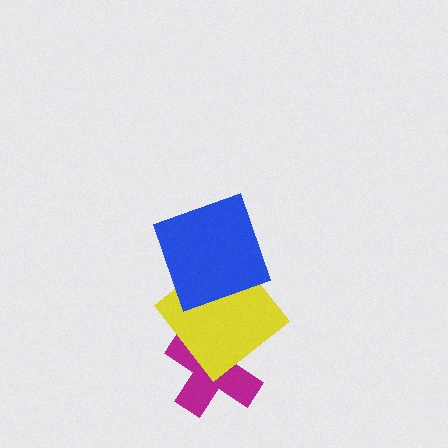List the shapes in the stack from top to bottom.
From top to bottom: the blue square, the yellow diamond, the magenta cross.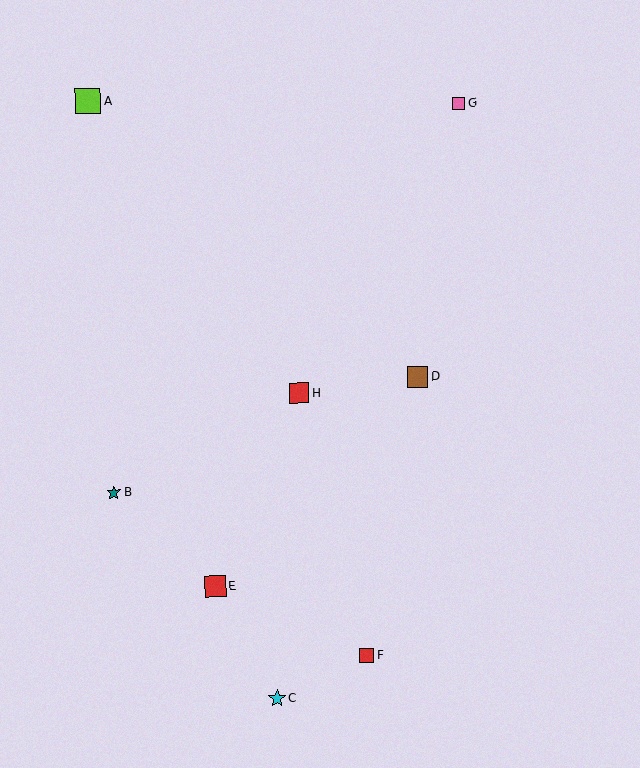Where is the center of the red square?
The center of the red square is at (215, 586).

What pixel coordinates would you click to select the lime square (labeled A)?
Click at (88, 101) to select the lime square A.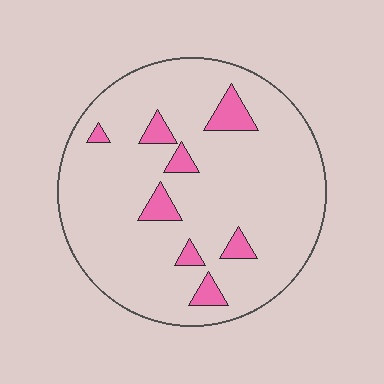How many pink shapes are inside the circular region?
8.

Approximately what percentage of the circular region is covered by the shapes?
Approximately 10%.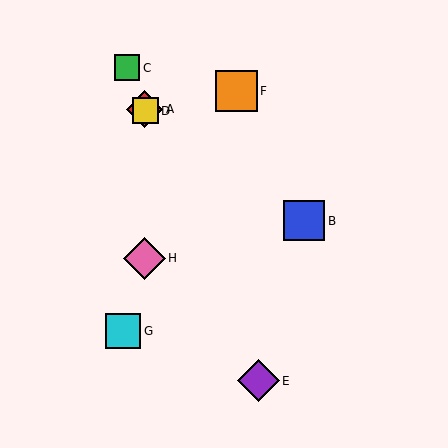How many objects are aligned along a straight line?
4 objects (A, C, D, E) are aligned along a straight line.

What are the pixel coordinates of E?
Object E is at (258, 381).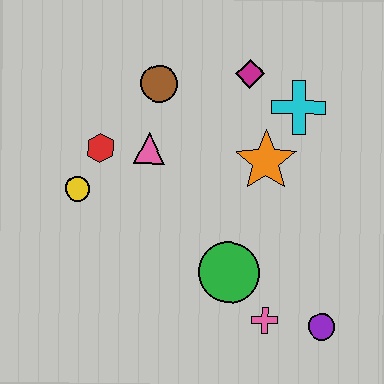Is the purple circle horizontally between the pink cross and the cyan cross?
No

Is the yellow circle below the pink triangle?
Yes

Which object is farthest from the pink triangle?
The purple circle is farthest from the pink triangle.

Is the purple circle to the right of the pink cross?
Yes